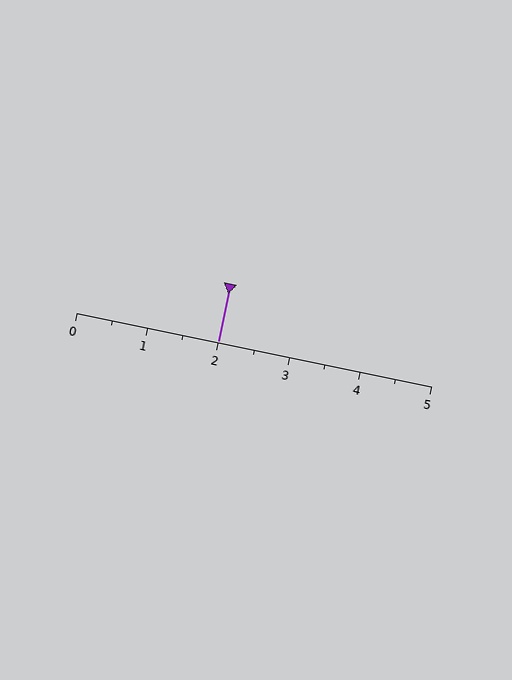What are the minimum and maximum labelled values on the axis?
The axis runs from 0 to 5.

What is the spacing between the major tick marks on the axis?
The major ticks are spaced 1 apart.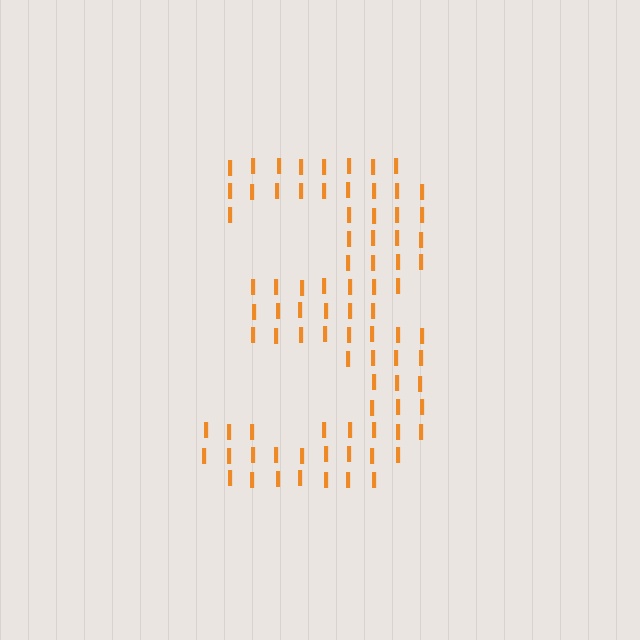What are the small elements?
The small elements are letter I's.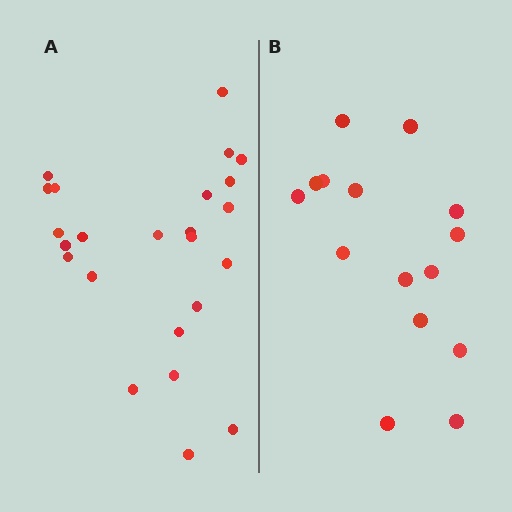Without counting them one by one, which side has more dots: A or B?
Region A (the left region) has more dots.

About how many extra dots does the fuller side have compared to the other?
Region A has roughly 8 or so more dots than region B.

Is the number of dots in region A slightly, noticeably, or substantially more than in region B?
Region A has substantially more. The ratio is roughly 1.6 to 1.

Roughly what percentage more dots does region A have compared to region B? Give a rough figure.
About 60% more.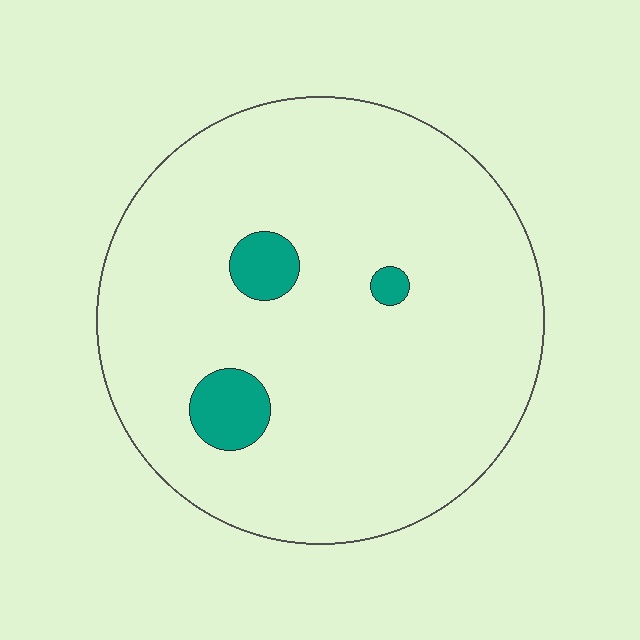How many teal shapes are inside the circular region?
3.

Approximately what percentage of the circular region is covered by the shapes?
Approximately 5%.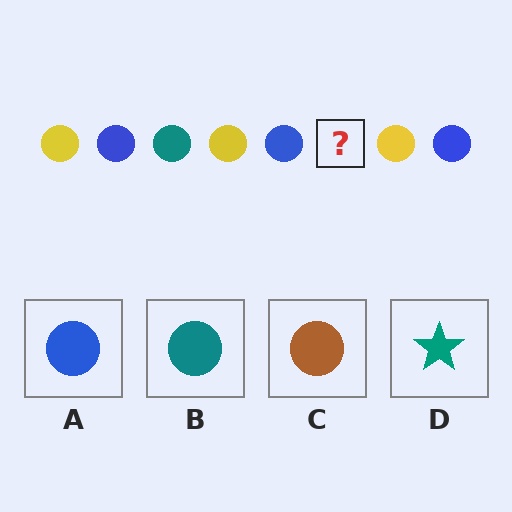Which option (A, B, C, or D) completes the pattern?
B.